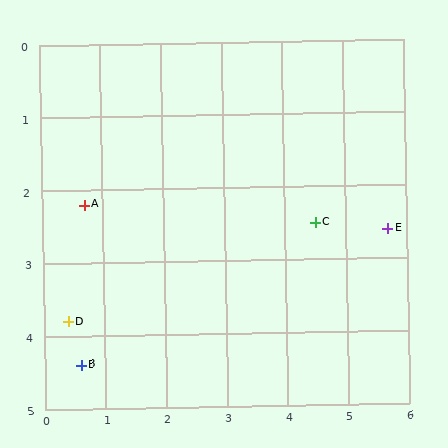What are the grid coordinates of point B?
Point B is at approximately (0.6, 4.4).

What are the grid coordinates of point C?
Point C is at approximately (4.5, 2.5).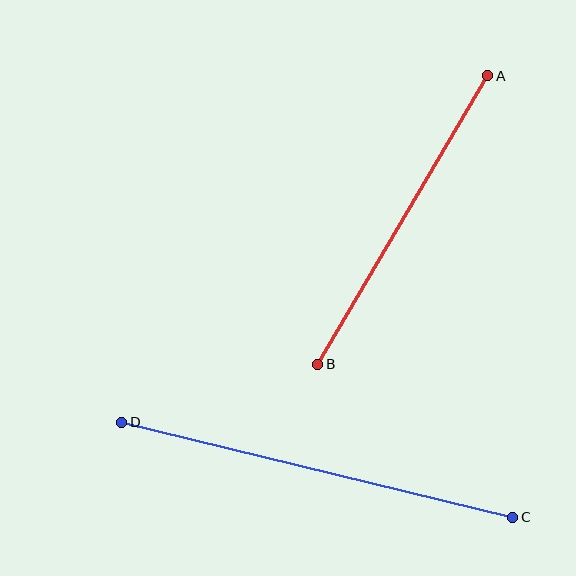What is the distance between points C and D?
The distance is approximately 402 pixels.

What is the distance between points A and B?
The distance is approximately 335 pixels.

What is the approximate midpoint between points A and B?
The midpoint is at approximately (403, 220) pixels.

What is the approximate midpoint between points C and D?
The midpoint is at approximately (317, 470) pixels.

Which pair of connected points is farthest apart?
Points C and D are farthest apart.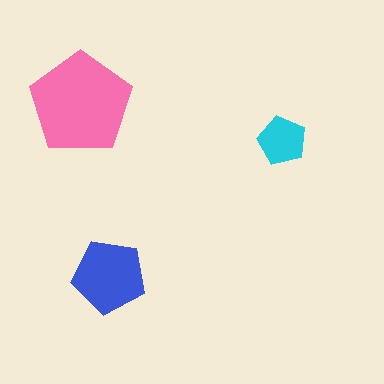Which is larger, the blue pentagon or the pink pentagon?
The pink one.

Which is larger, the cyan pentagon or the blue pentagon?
The blue one.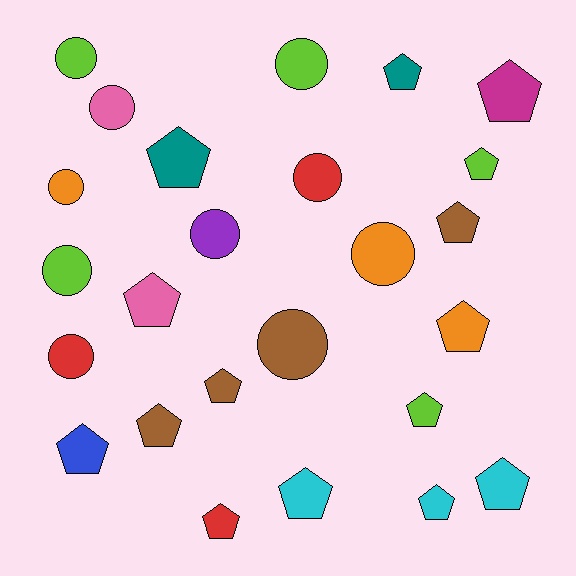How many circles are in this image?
There are 10 circles.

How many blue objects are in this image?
There is 1 blue object.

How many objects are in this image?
There are 25 objects.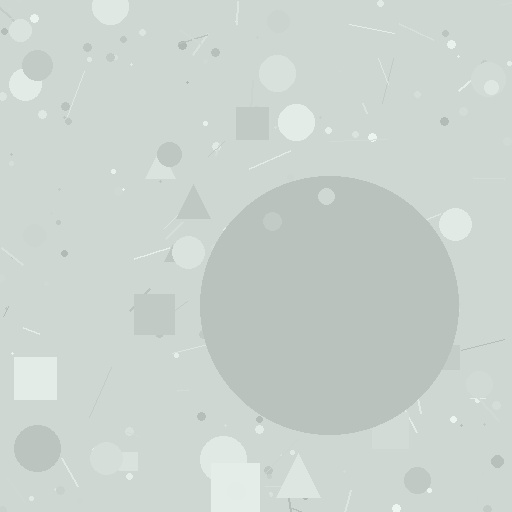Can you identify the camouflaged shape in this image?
The camouflaged shape is a circle.